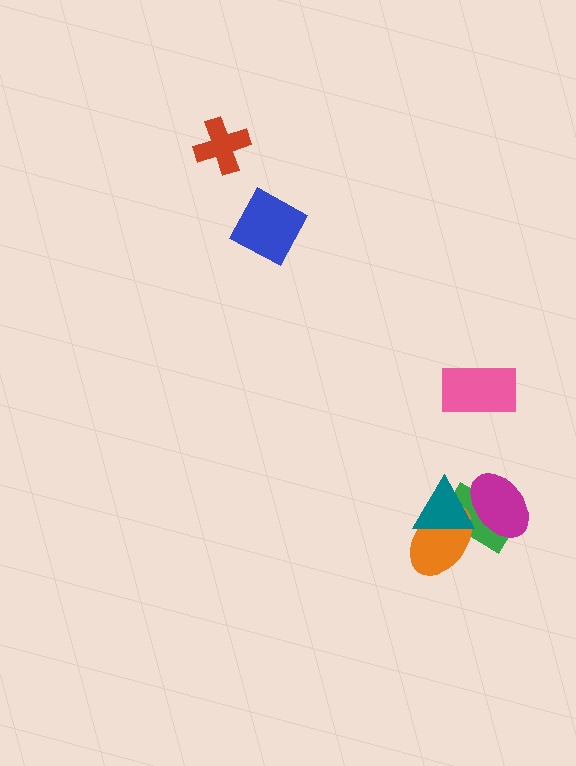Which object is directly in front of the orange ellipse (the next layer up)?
The magenta ellipse is directly in front of the orange ellipse.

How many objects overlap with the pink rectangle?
0 objects overlap with the pink rectangle.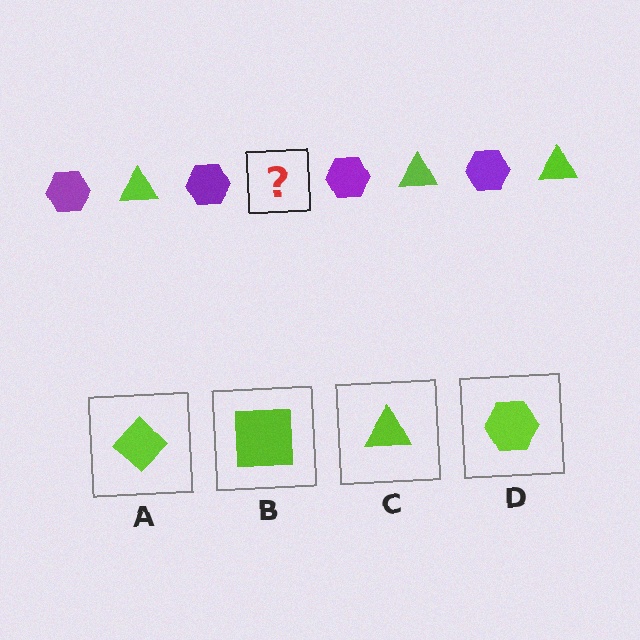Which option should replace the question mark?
Option C.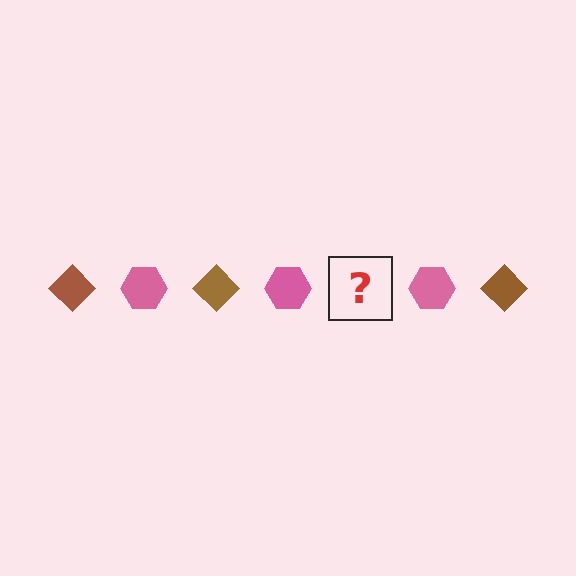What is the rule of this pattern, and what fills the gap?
The rule is that the pattern alternates between brown diamond and pink hexagon. The gap should be filled with a brown diamond.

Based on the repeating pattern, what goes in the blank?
The blank should be a brown diamond.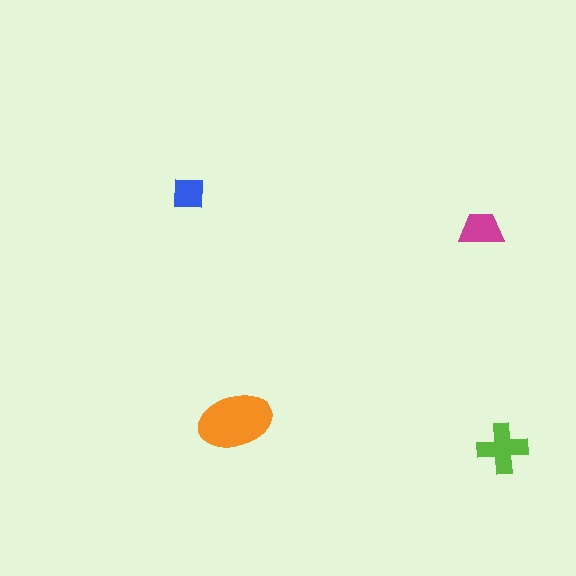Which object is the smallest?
The blue square.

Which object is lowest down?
The lime cross is bottommost.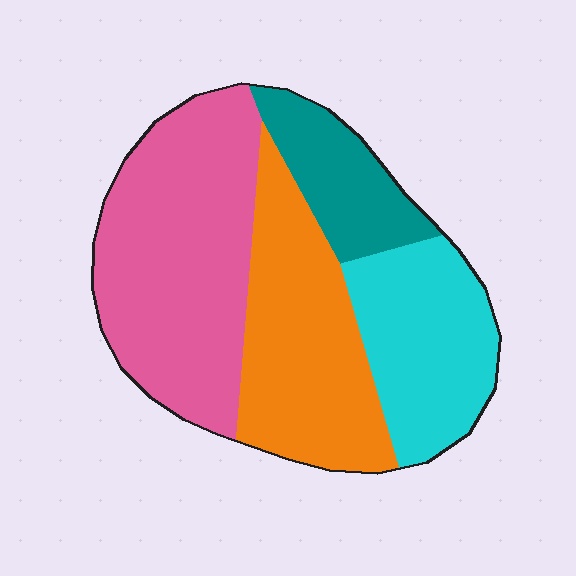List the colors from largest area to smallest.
From largest to smallest: pink, orange, cyan, teal.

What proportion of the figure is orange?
Orange covers 28% of the figure.